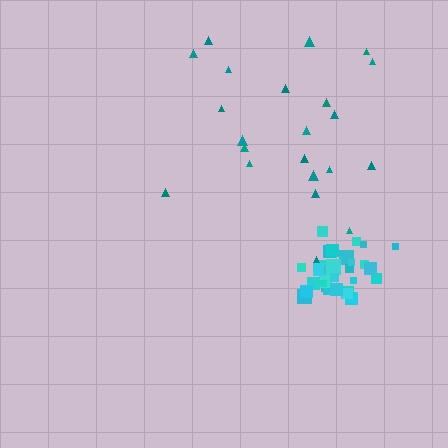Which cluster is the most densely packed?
Cyan.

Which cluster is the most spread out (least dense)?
Teal.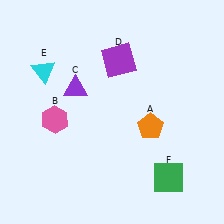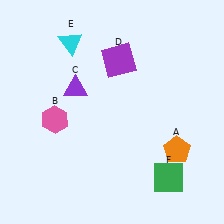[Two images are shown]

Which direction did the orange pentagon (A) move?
The orange pentagon (A) moved right.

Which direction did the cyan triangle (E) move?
The cyan triangle (E) moved up.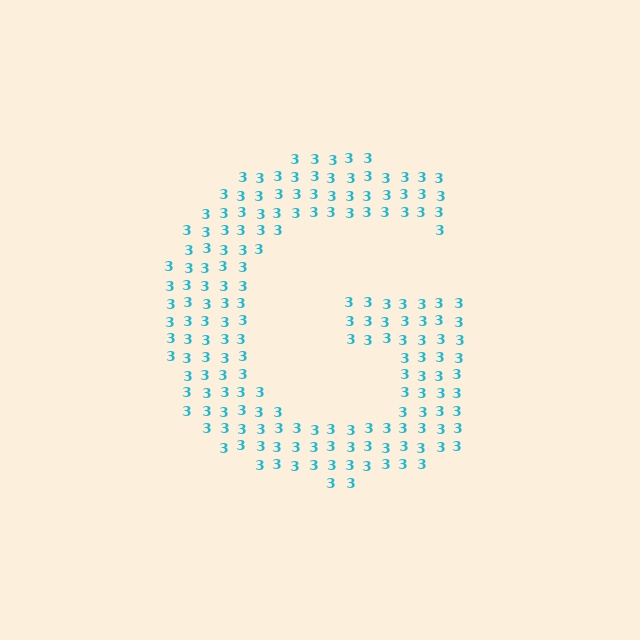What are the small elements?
The small elements are digit 3's.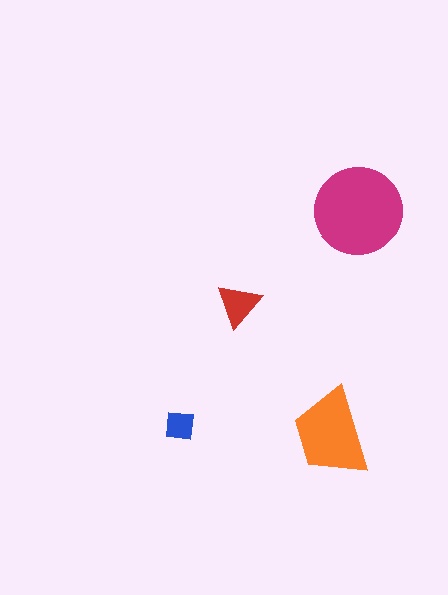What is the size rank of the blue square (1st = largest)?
4th.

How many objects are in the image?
There are 4 objects in the image.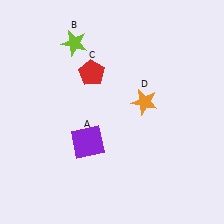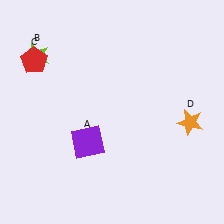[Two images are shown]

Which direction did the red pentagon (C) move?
The red pentagon (C) moved left.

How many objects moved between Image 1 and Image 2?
3 objects moved between the two images.